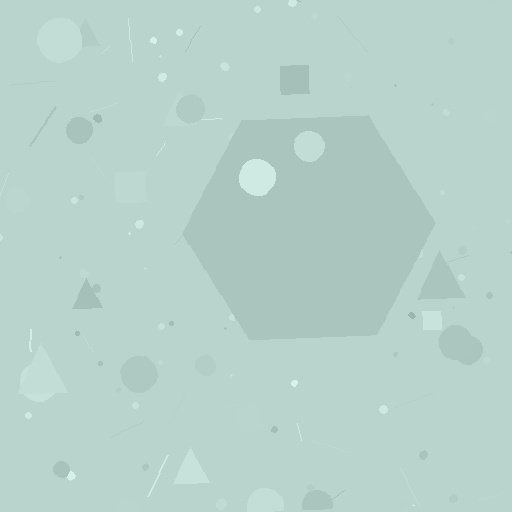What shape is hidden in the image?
A hexagon is hidden in the image.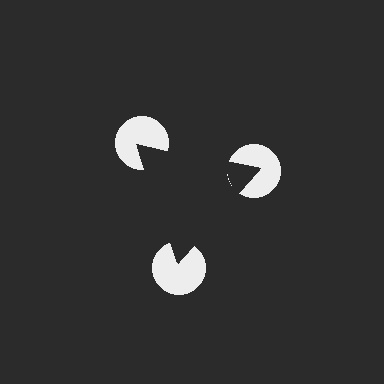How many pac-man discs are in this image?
There are 3 — one at each vertex of the illusory triangle.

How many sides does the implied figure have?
3 sides.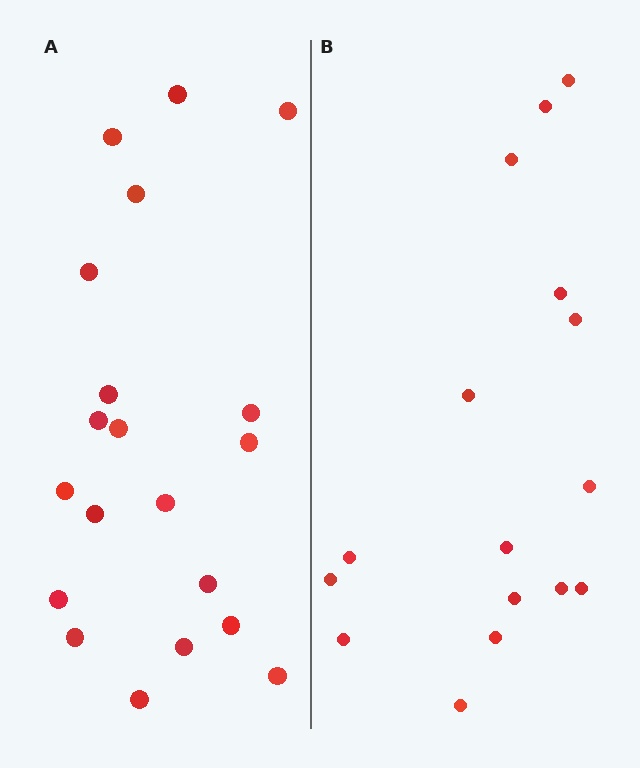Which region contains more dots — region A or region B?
Region A (the left region) has more dots.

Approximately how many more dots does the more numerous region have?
Region A has about 4 more dots than region B.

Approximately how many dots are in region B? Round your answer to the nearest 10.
About 20 dots. (The exact count is 16, which rounds to 20.)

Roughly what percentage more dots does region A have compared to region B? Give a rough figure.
About 25% more.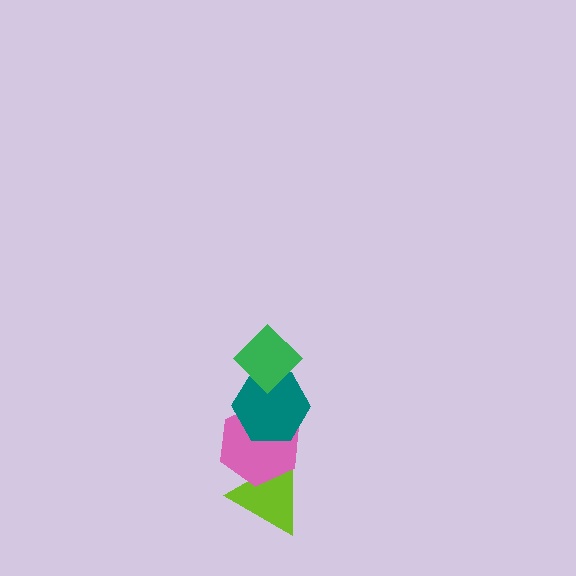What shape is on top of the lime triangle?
The pink hexagon is on top of the lime triangle.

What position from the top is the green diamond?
The green diamond is 1st from the top.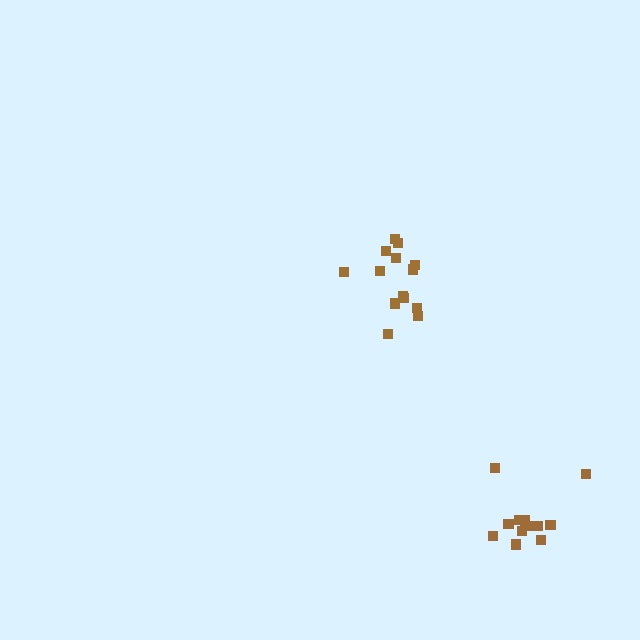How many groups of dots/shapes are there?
There are 2 groups.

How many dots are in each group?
Group 1: 14 dots, Group 2: 12 dots (26 total).